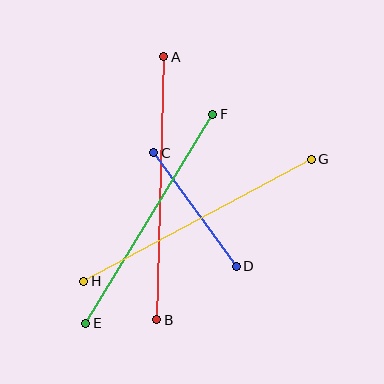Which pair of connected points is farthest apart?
Points A and B are farthest apart.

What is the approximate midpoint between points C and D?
The midpoint is at approximately (195, 210) pixels.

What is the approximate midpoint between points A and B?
The midpoint is at approximately (160, 188) pixels.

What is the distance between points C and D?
The distance is approximately 140 pixels.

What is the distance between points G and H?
The distance is approximately 258 pixels.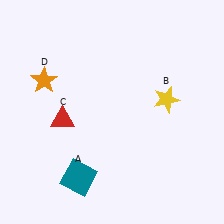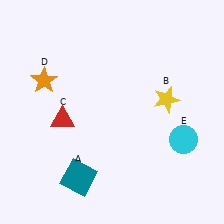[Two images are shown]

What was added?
A cyan circle (E) was added in Image 2.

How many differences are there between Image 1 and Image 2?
There is 1 difference between the two images.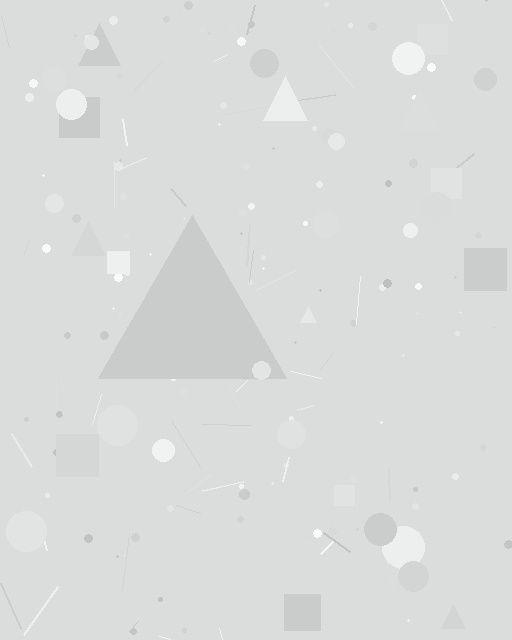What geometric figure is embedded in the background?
A triangle is embedded in the background.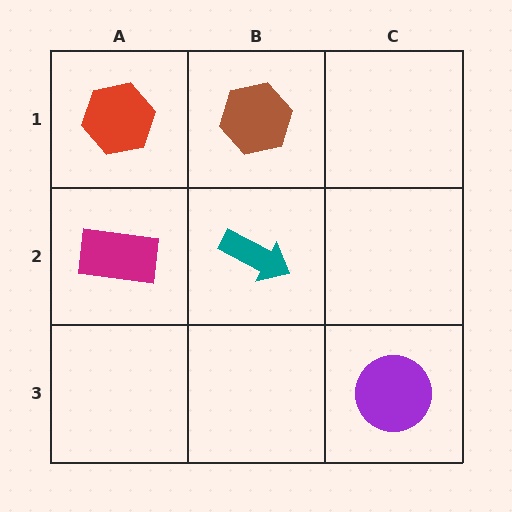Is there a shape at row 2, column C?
No, that cell is empty.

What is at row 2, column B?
A teal arrow.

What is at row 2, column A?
A magenta rectangle.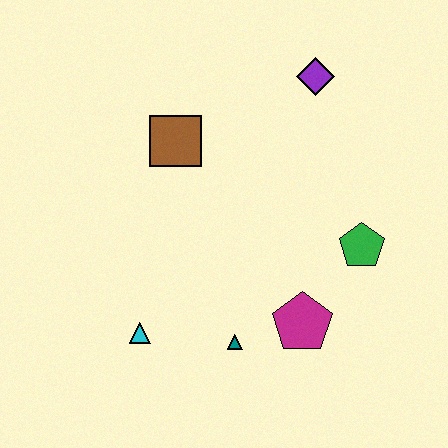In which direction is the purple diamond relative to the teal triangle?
The purple diamond is above the teal triangle.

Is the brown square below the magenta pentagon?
No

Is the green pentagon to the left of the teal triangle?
No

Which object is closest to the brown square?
The purple diamond is closest to the brown square.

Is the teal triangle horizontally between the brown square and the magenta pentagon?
Yes